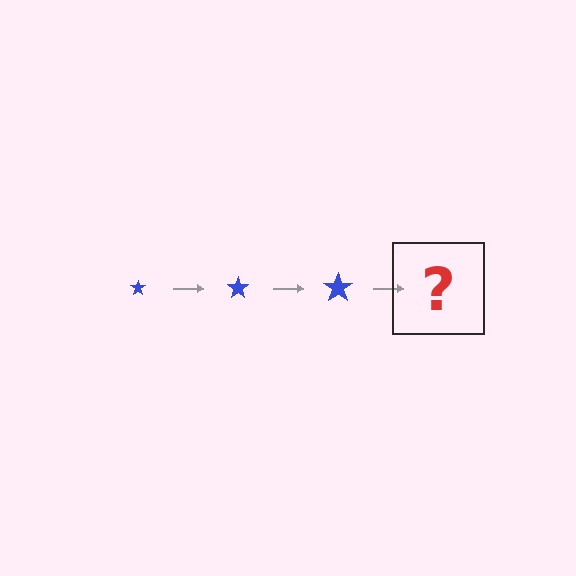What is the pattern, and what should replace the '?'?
The pattern is that the star gets progressively larger each step. The '?' should be a blue star, larger than the previous one.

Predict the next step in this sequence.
The next step is a blue star, larger than the previous one.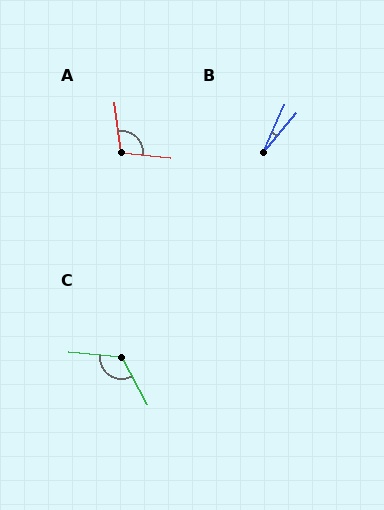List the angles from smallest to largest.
B (16°), A (104°), C (124°).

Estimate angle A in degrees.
Approximately 104 degrees.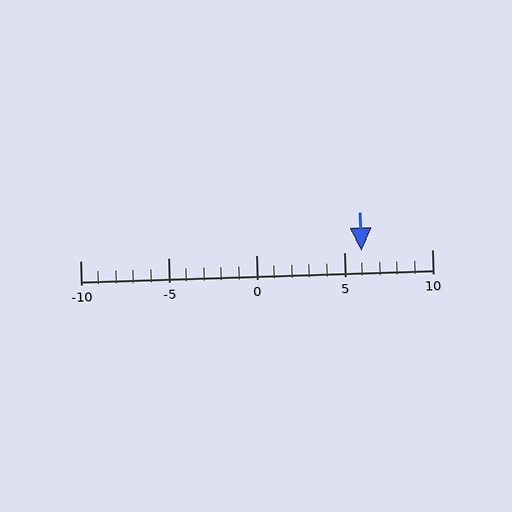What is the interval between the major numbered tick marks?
The major tick marks are spaced 5 units apart.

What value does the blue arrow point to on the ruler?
The blue arrow points to approximately 6.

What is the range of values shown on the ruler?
The ruler shows values from -10 to 10.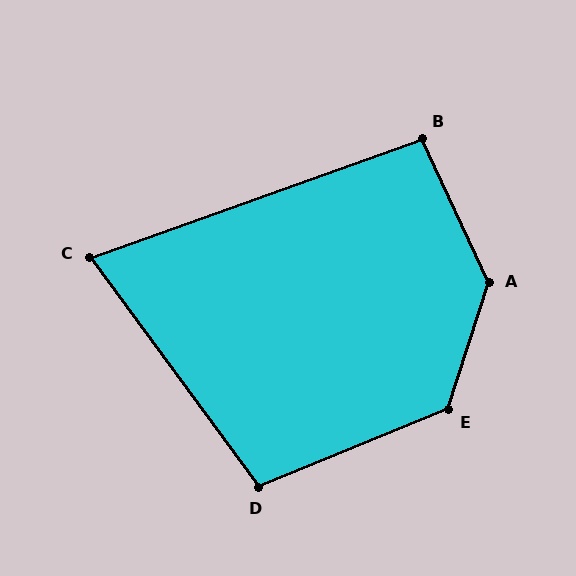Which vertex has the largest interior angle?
A, at approximately 137 degrees.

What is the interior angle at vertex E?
Approximately 130 degrees (obtuse).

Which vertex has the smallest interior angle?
C, at approximately 73 degrees.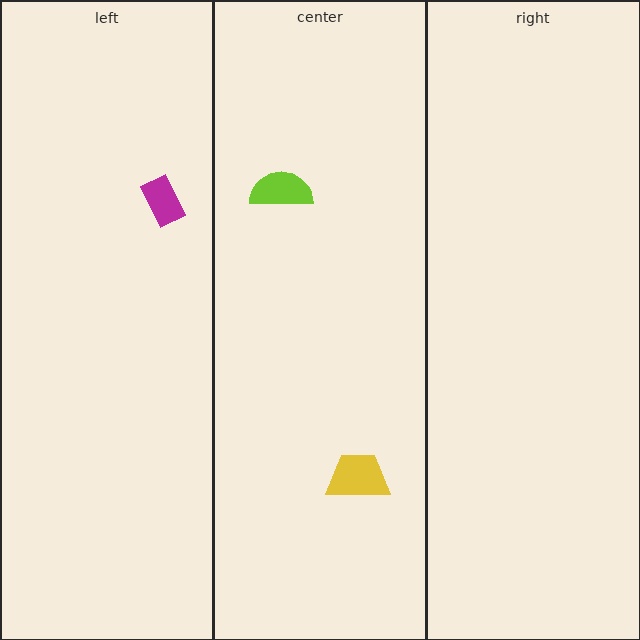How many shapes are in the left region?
1.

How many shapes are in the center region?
2.